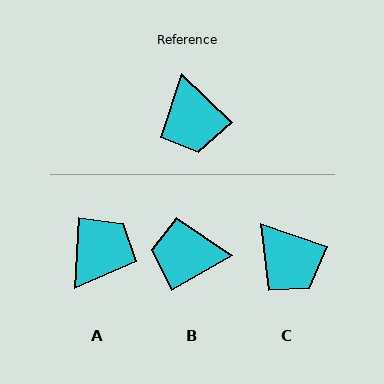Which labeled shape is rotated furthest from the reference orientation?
A, about 131 degrees away.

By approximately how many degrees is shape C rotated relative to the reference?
Approximately 25 degrees counter-clockwise.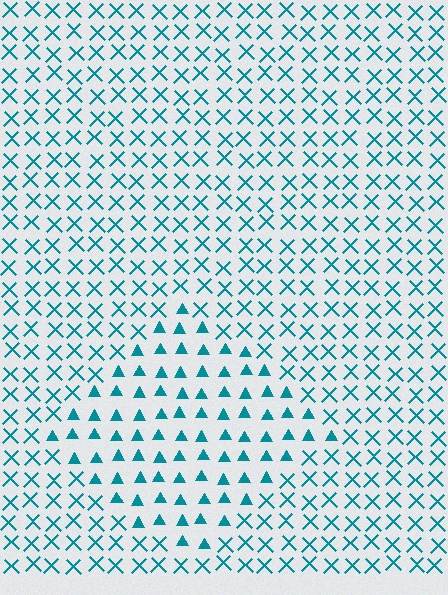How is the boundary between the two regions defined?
The boundary is defined by a change in element shape: triangles inside vs. X marks outside. All elements share the same color and spacing.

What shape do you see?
I see a diamond.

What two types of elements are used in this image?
The image uses triangles inside the diamond region and X marks outside it.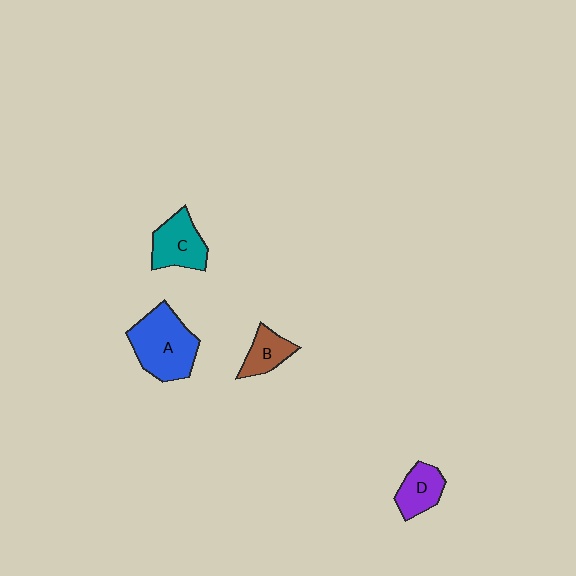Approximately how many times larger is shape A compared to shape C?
Approximately 1.5 times.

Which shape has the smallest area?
Shape B (brown).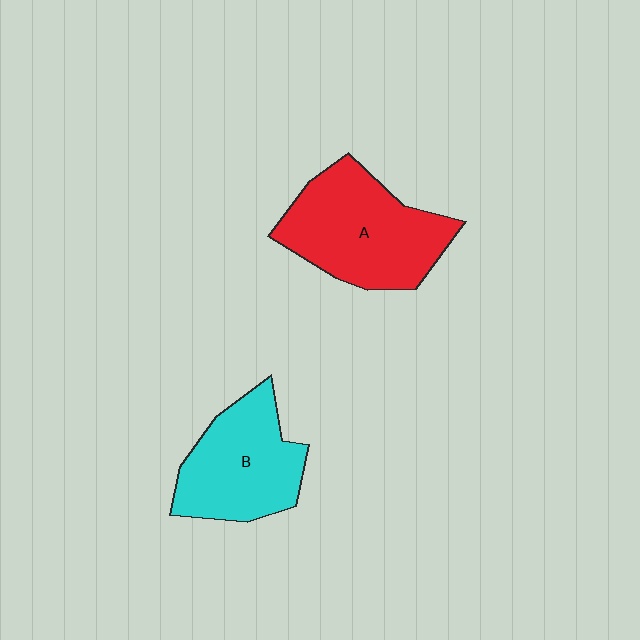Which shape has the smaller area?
Shape B (cyan).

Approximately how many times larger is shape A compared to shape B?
Approximately 1.2 times.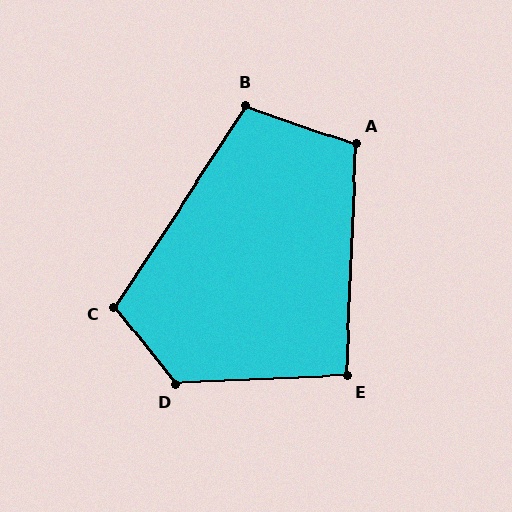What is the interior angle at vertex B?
Approximately 104 degrees (obtuse).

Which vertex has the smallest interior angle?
E, at approximately 95 degrees.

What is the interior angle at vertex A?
Approximately 107 degrees (obtuse).